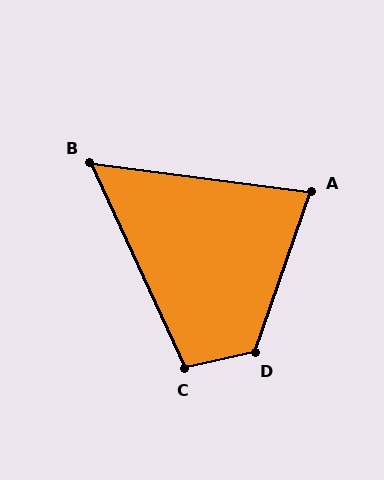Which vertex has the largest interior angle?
D, at approximately 122 degrees.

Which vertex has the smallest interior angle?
B, at approximately 58 degrees.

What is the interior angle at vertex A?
Approximately 78 degrees (acute).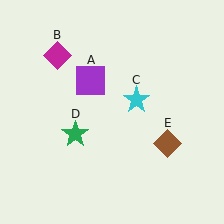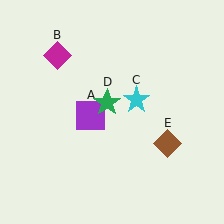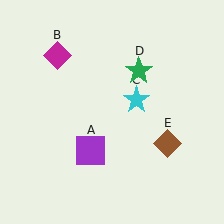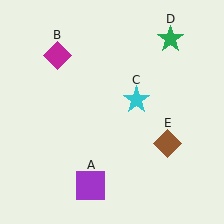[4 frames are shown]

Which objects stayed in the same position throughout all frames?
Magenta diamond (object B) and cyan star (object C) and brown diamond (object E) remained stationary.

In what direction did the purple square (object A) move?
The purple square (object A) moved down.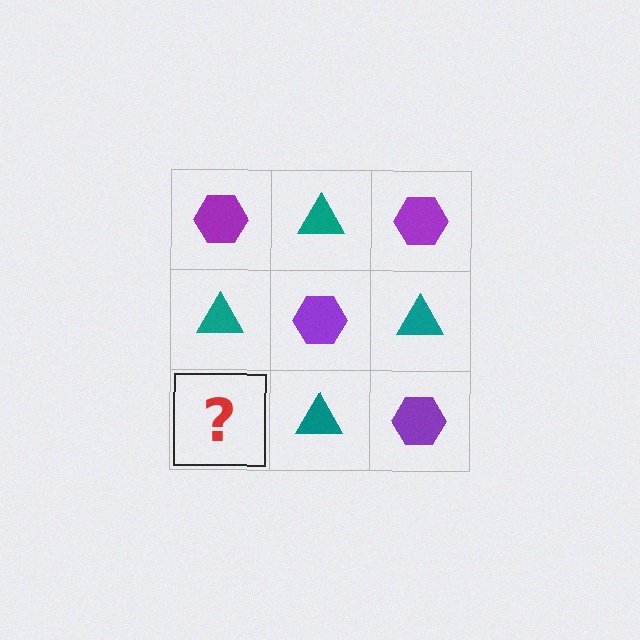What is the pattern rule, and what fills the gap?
The rule is that it alternates purple hexagon and teal triangle in a checkerboard pattern. The gap should be filled with a purple hexagon.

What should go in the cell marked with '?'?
The missing cell should contain a purple hexagon.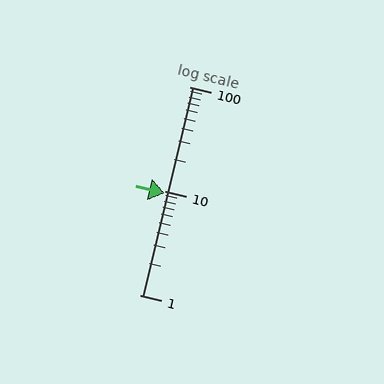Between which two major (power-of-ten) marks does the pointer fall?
The pointer is between 1 and 10.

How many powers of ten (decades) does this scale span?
The scale spans 2 decades, from 1 to 100.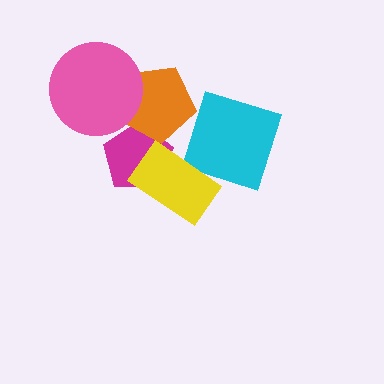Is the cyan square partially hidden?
Yes, it is partially covered by another shape.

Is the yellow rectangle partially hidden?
No, no other shape covers it.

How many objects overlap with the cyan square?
1 object overlaps with the cyan square.